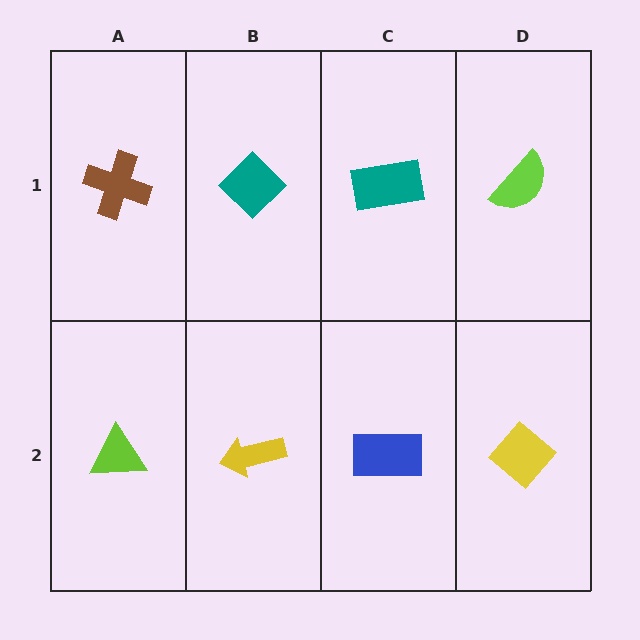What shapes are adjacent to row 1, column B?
A yellow arrow (row 2, column B), a brown cross (row 1, column A), a teal rectangle (row 1, column C).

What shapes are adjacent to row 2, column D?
A lime semicircle (row 1, column D), a blue rectangle (row 2, column C).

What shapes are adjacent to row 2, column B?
A teal diamond (row 1, column B), a lime triangle (row 2, column A), a blue rectangle (row 2, column C).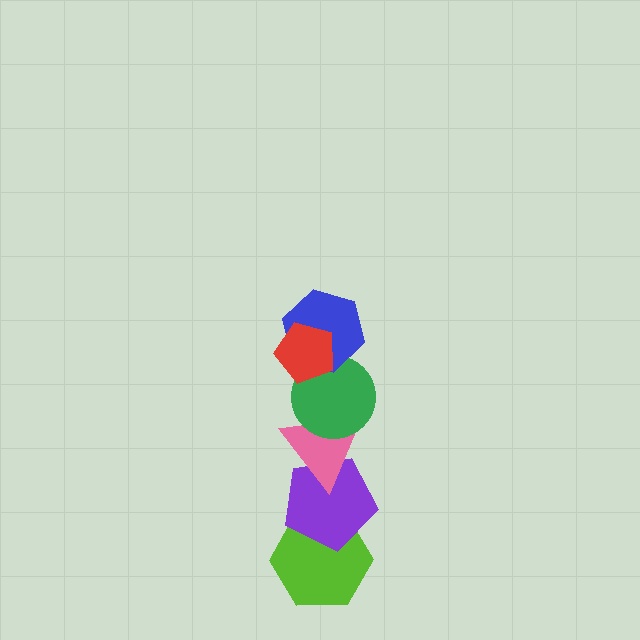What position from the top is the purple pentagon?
The purple pentagon is 5th from the top.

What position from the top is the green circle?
The green circle is 3rd from the top.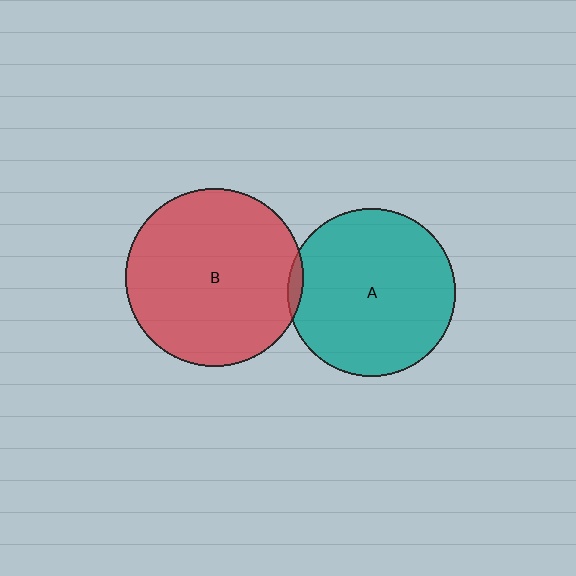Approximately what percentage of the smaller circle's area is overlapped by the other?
Approximately 5%.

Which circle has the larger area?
Circle B (red).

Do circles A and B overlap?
Yes.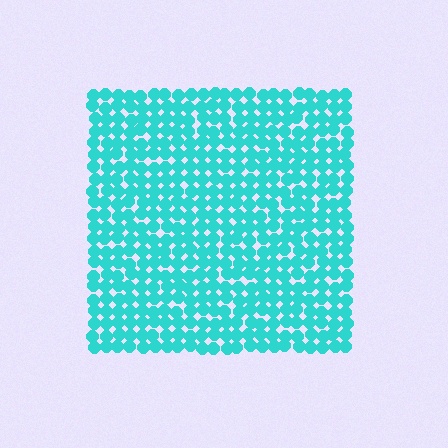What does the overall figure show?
The overall figure shows a square.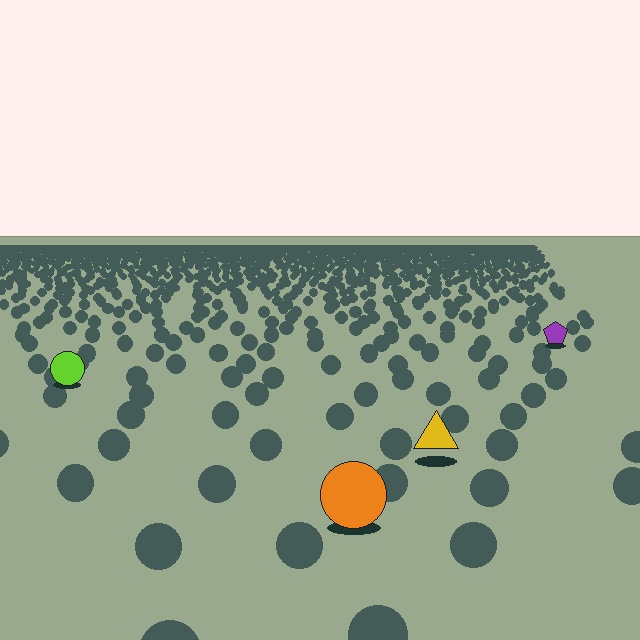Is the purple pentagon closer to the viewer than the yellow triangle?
No. The yellow triangle is closer — you can tell from the texture gradient: the ground texture is coarser near it.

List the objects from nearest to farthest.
From nearest to farthest: the orange circle, the yellow triangle, the lime circle, the purple pentagon.